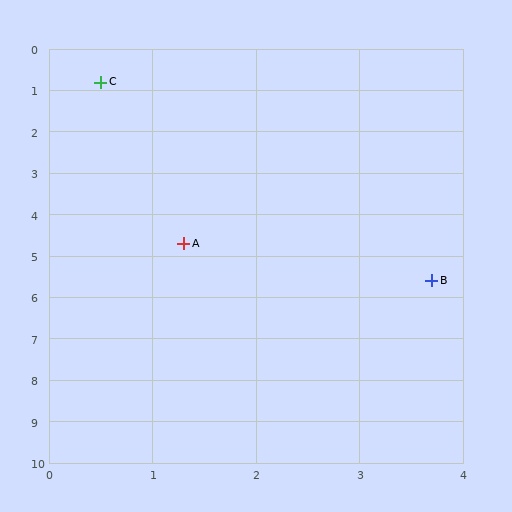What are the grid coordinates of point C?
Point C is at approximately (0.5, 0.8).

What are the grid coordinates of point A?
Point A is at approximately (1.3, 4.7).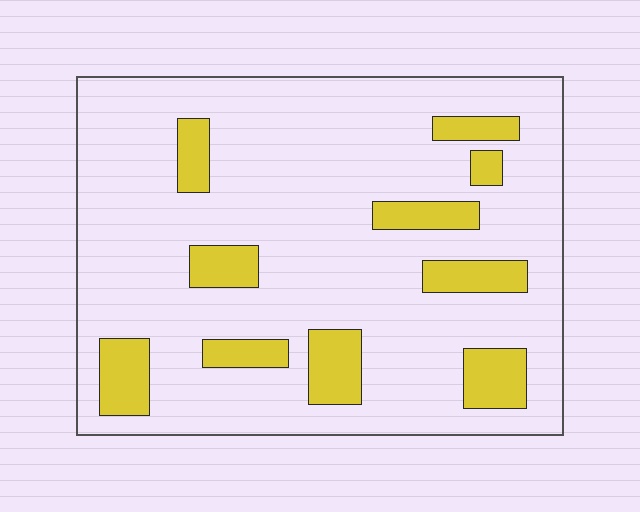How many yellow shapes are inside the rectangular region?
10.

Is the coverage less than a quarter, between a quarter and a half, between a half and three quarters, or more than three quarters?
Less than a quarter.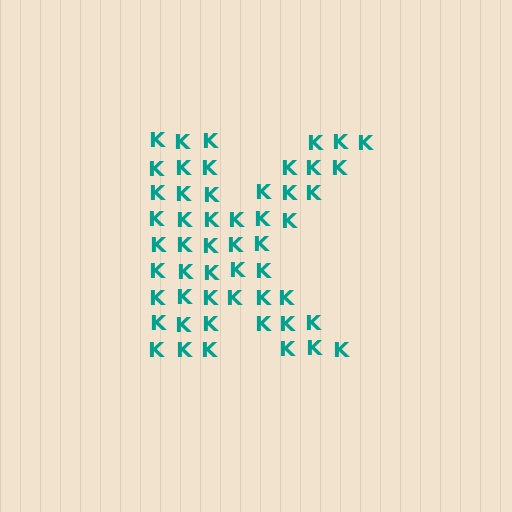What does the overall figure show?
The overall figure shows the letter K.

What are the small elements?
The small elements are letter K's.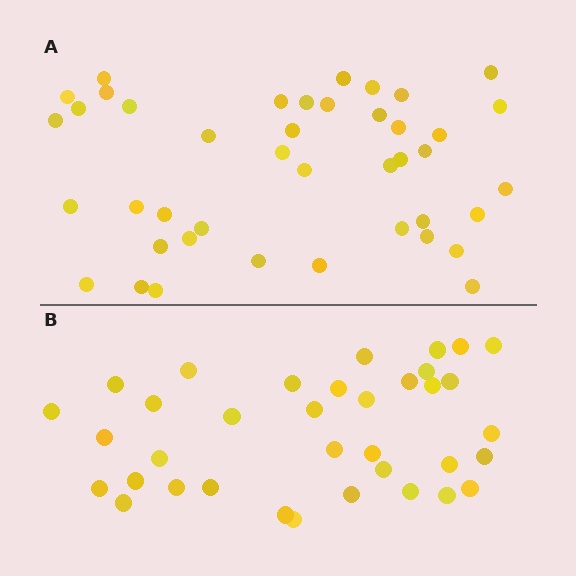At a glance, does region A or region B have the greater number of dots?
Region A (the top region) has more dots.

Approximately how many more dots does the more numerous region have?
Region A has about 6 more dots than region B.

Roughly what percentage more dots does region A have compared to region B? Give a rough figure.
About 15% more.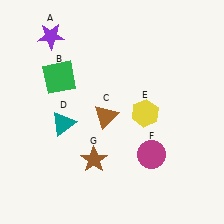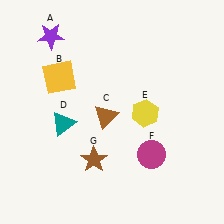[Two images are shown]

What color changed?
The square (B) changed from green in Image 1 to yellow in Image 2.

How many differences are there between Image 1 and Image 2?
There is 1 difference between the two images.